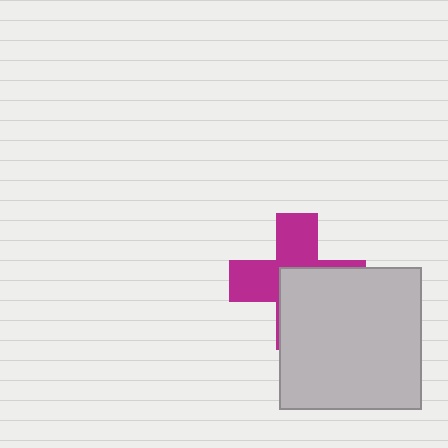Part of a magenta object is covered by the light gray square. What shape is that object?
It is a cross.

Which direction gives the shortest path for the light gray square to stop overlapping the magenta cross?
Moving toward the lower-right gives the shortest separation.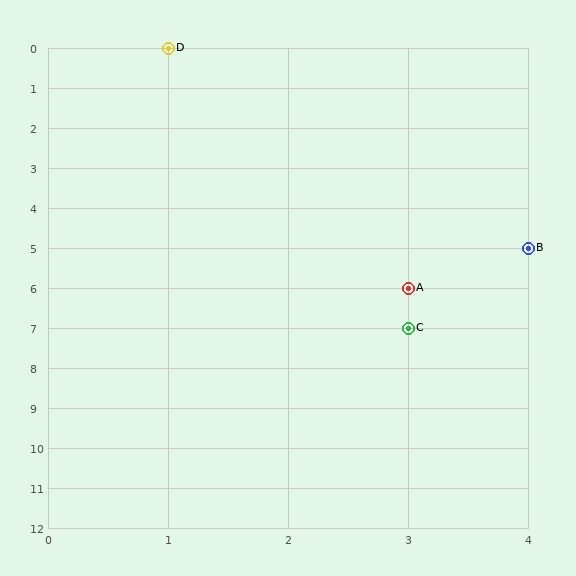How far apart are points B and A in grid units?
Points B and A are 1 column and 1 row apart (about 1.4 grid units diagonally).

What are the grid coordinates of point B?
Point B is at grid coordinates (4, 5).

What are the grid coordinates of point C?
Point C is at grid coordinates (3, 7).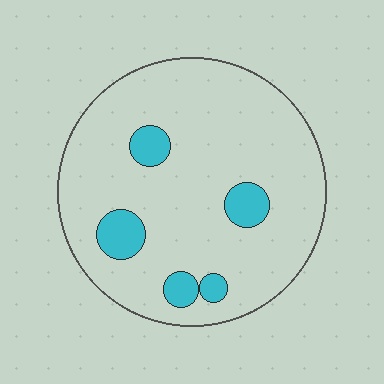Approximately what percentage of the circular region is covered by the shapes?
Approximately 10%.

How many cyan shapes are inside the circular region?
5.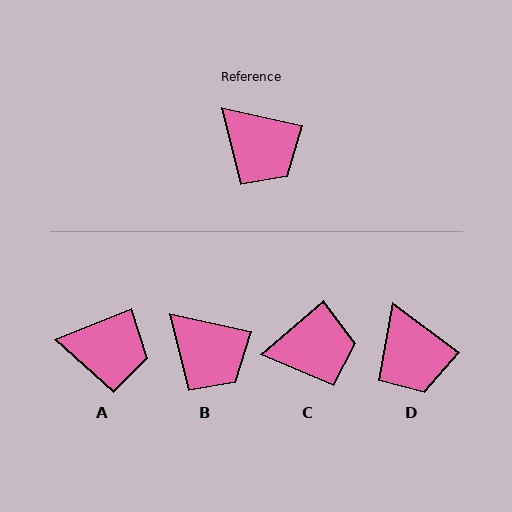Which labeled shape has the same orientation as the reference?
B.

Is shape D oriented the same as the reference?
No, it is off by about 24 degrees.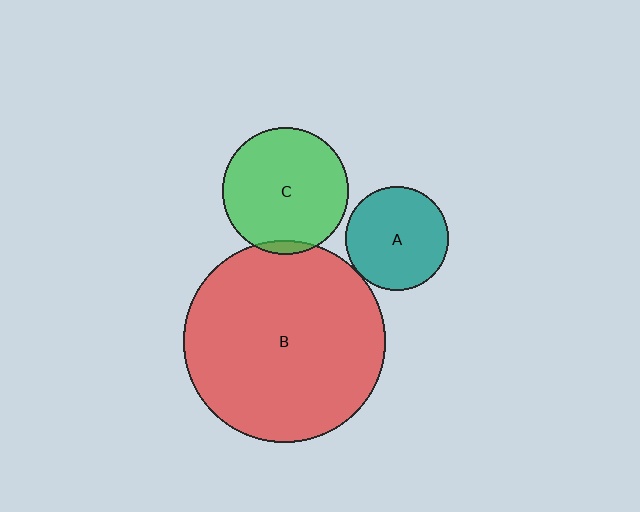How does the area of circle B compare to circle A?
Approximately 3.8 times.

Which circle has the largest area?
Circle B (red).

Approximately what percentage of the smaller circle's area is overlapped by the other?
Approximately 5%.